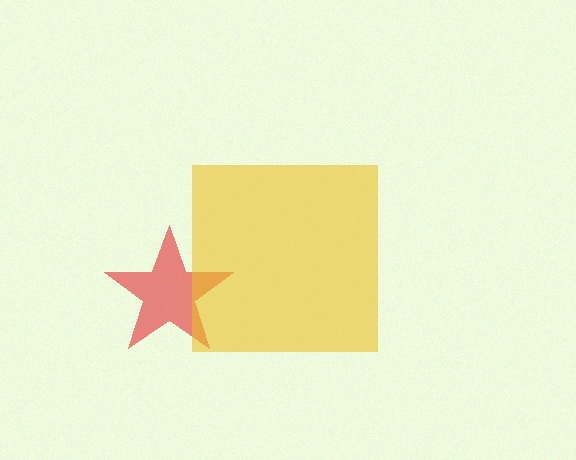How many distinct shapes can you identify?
There are 2 distinct shapes: a red star, a yellow square.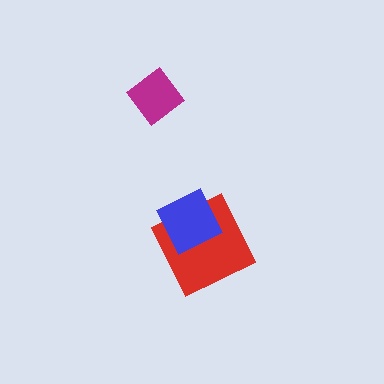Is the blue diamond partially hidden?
No, no other shape covers it.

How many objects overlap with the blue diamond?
1 object overlaps with the blue diamond.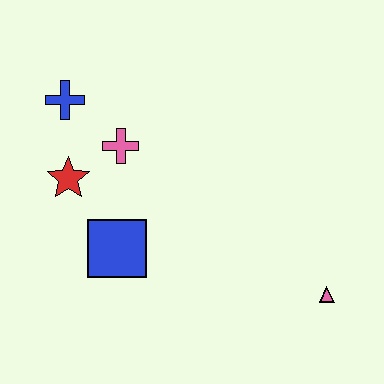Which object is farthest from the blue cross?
The pink triangle is farthest from the blue cross.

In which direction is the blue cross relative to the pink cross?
The blue cross is to the left of the pink cross.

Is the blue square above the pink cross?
No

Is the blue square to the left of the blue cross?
No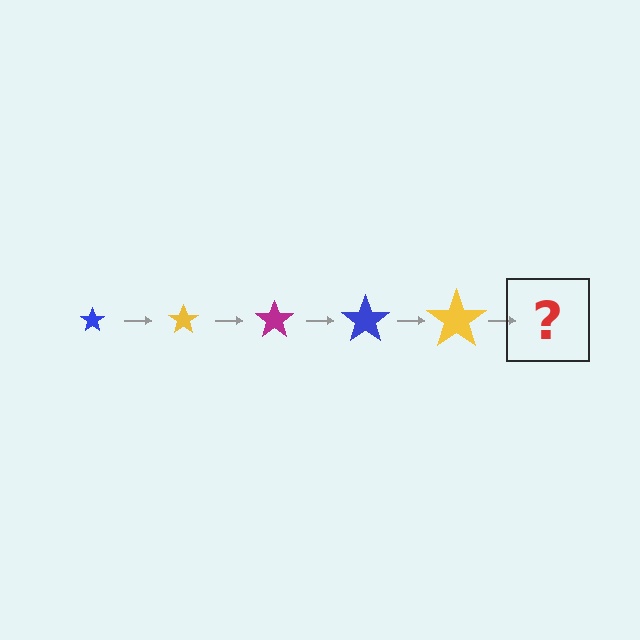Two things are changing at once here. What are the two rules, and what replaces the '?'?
The two rules are that the star grows larger each step and the color cycles through blue, yellow, and magenta. The '?' should be a magenta star, larger than the previous one.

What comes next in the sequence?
The next element should be a magenta star, larger than the previous one.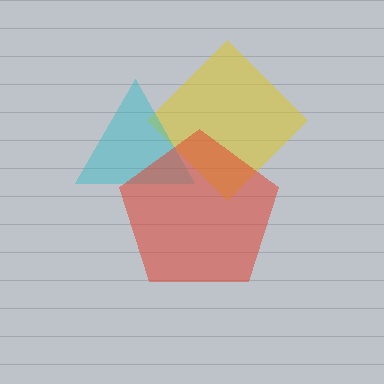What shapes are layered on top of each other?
The layered shapes are: a yellow diamond, a cyan triangle, a red pentagon.